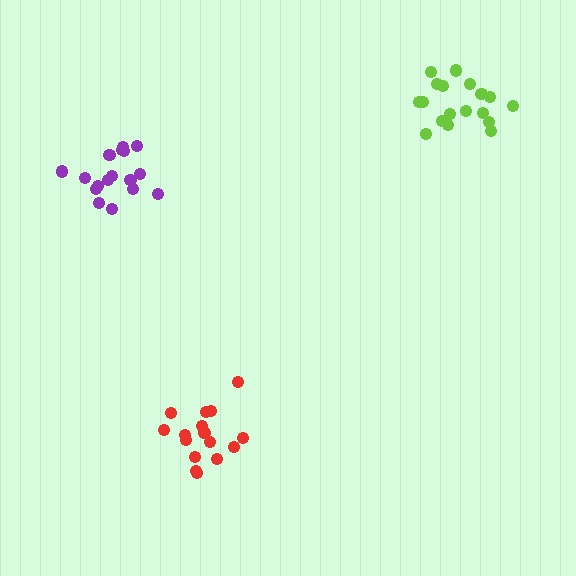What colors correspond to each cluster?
The clusters are colored: red, lime, purple.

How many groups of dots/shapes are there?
There are 3 groups.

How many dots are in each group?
Group 1: 16 dots, Group 2: 18 dots, Group 3: 17 dots (51 total).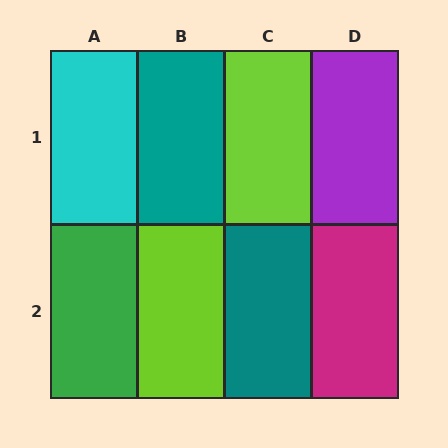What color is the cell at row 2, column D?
Magenta.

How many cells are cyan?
1 cell is cyan.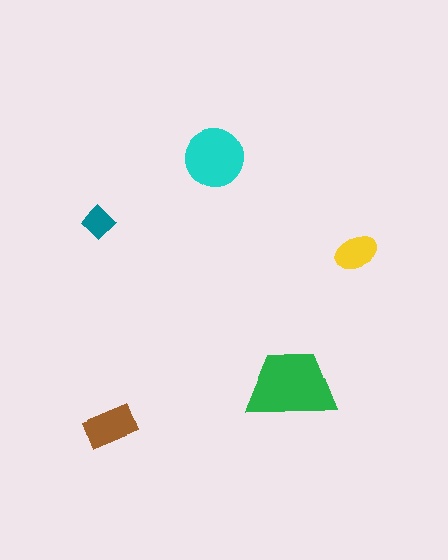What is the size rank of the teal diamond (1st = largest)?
5th.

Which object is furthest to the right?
The yellow ellipse is rightmost.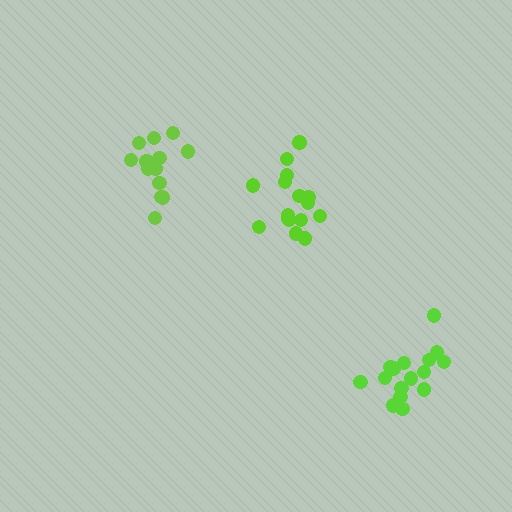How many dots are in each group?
Group 1: 16 dots, Group 2: 13 dots, Group 3: 16 dots (45 total).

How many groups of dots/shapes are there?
There are 3 groups.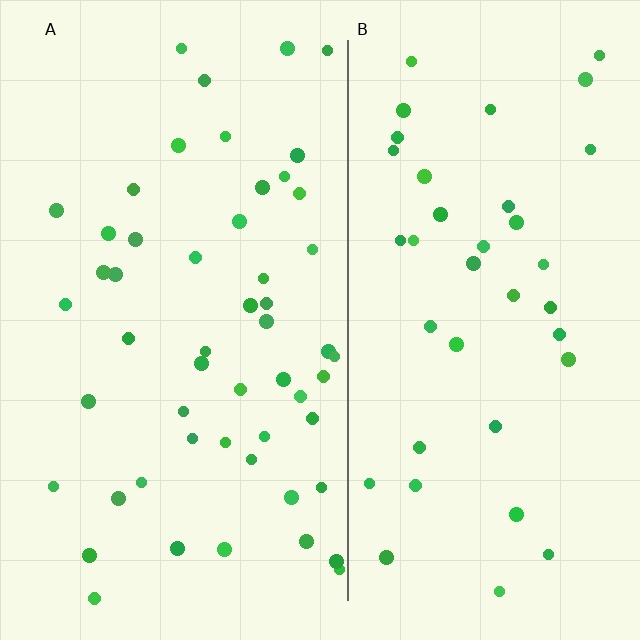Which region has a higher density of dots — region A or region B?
A (the left).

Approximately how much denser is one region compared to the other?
Approximately 1.4× — region A over region B.